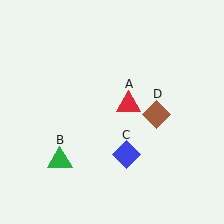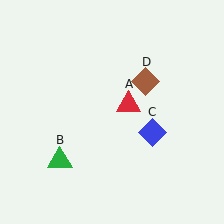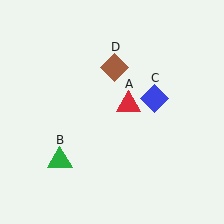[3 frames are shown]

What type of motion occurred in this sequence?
The blue diamond (object C), brown diamond (object D) rotated counterclockwise around the center of the scene.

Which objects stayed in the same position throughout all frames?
Red triangle (object A) and green triangle (object B) remained stationary.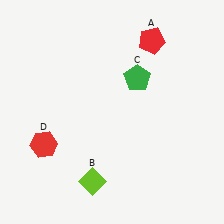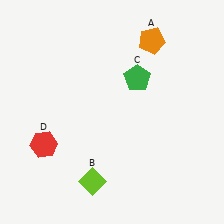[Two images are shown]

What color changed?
The pentagon (A) changed from red in Image 1 to orange in Image 2.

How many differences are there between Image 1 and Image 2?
There is 1 difference between the two images.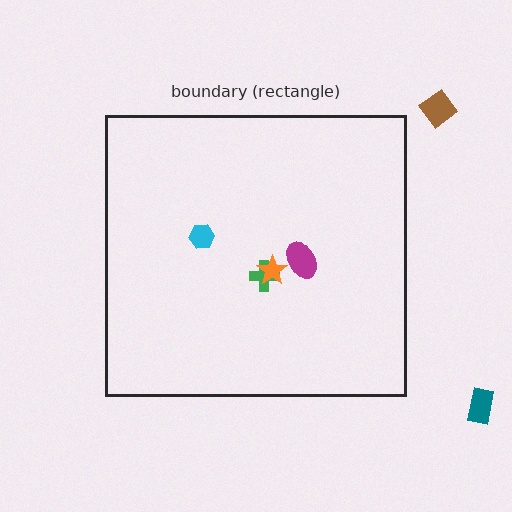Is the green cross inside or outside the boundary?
Inside.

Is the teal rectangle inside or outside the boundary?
Outside.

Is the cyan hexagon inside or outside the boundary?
Inside.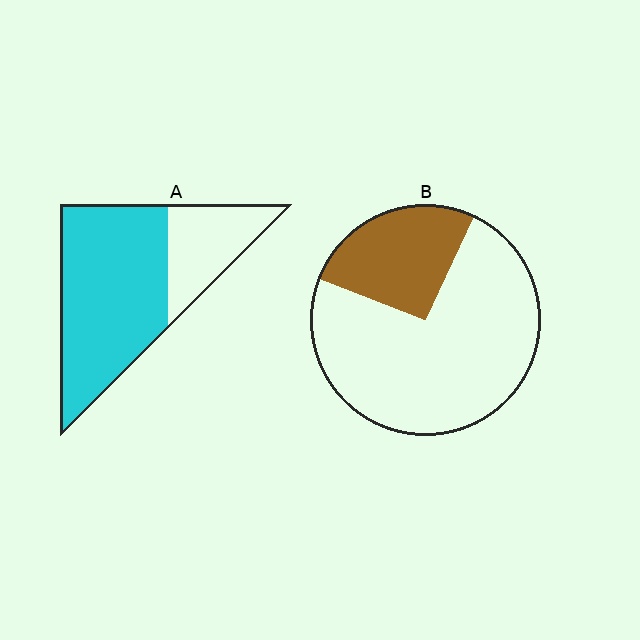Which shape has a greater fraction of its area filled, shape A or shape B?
Shape A.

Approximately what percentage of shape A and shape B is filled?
A is approximately 70% and B is approximately 25%.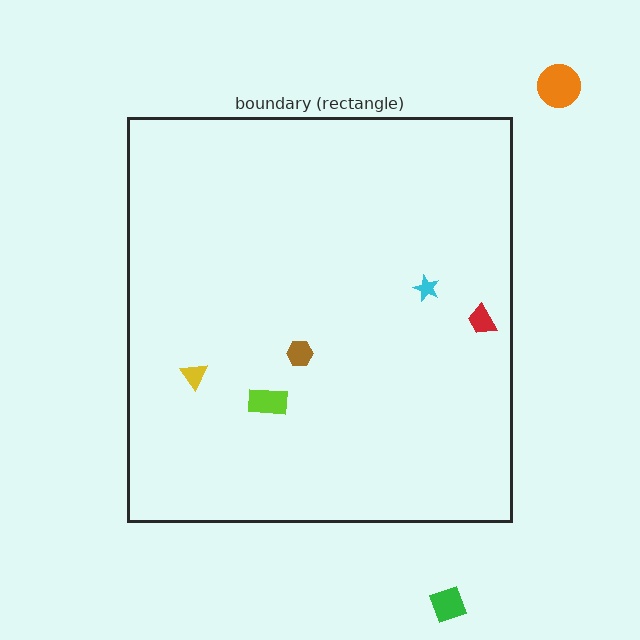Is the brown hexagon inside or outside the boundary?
Inside.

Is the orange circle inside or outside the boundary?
Outside.